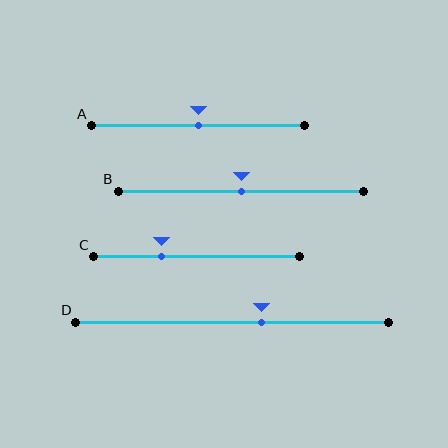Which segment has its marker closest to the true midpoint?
Segment A has its marker closest to the true midpoint.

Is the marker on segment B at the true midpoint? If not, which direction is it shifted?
Yes, the marker on segment B is at the true midpoint.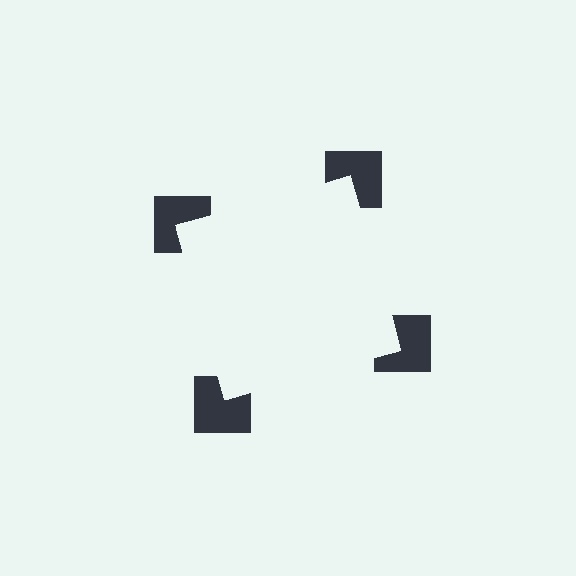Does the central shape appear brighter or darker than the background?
It typically appears slightly brighter than the background, even though no actual brightness change is drawn.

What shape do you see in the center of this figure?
An illusory square — its edges are inferred from the aligned wedge cuts in the notched squares, not physically drawn.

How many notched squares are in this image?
There are 4 — one at each vertex of the illusory square.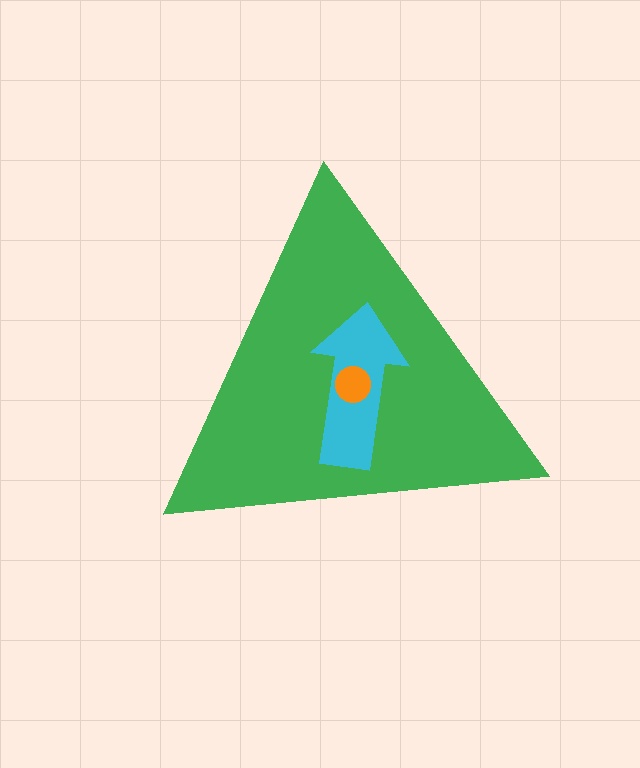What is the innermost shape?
The orange circle.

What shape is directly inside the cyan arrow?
The orange circle.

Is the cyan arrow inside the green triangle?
Yes.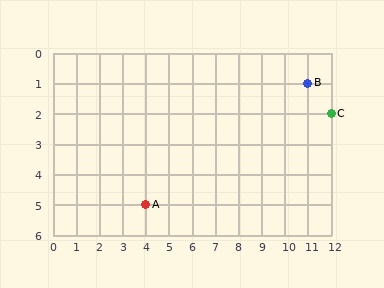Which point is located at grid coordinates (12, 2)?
Point C is at (12, 2).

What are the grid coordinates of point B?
Point B is at grid coordinates (11, 1).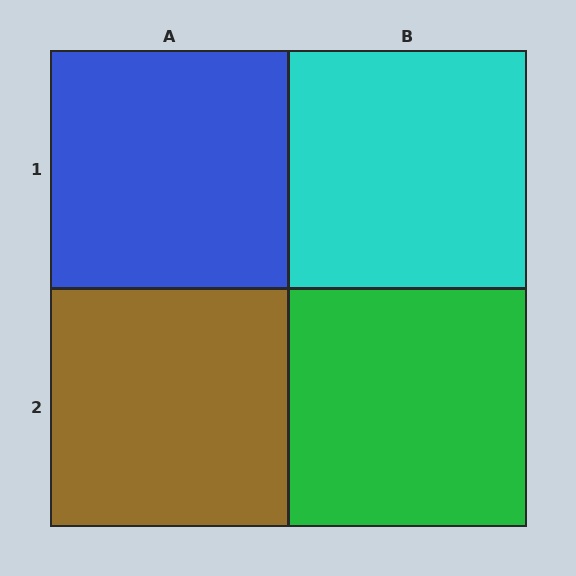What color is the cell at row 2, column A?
Brown.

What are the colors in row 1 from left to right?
Blue, cyan.